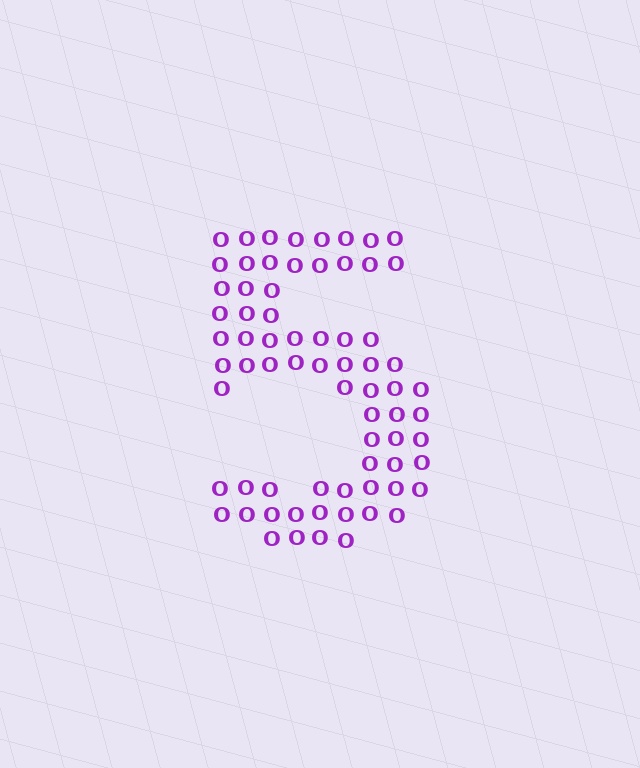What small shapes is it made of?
It is made of small letter O's.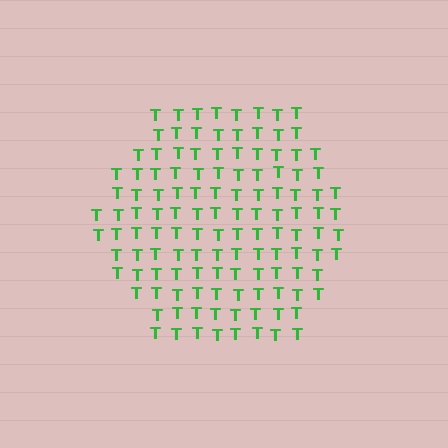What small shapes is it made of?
It is made of small letter T's.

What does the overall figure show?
The overall figure shows a hexagon.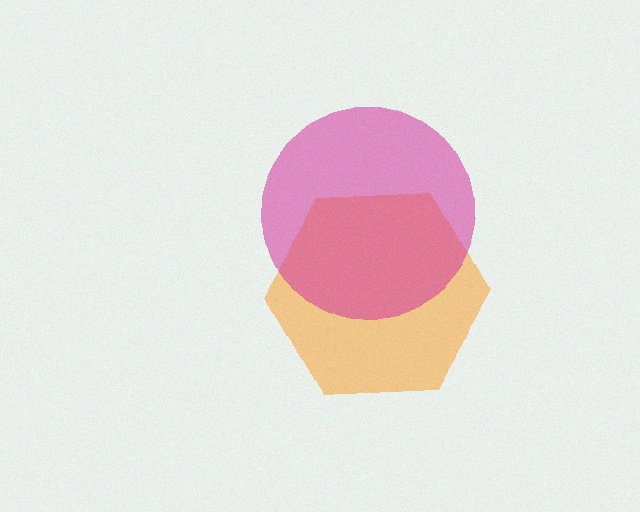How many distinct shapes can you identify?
There are 2 distinct shapes: an orange hexagon, a magenta circle.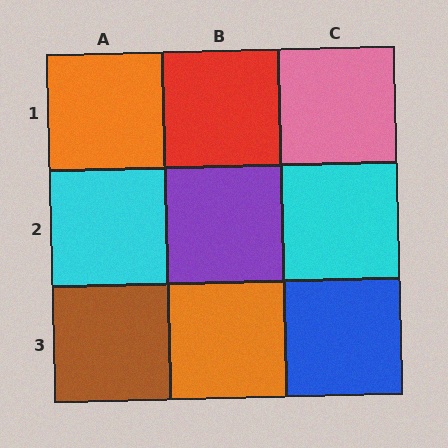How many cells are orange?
2 cells are orange.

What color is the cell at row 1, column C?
Pink.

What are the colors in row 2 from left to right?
Cyan, purple, cyan.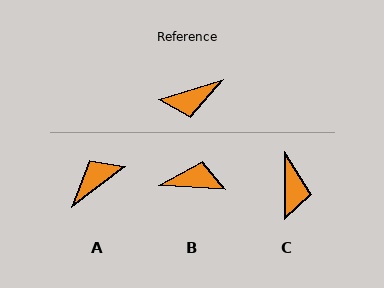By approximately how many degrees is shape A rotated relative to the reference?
Approximately 160 degrees clockwise.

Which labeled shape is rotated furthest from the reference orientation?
A, about 160 degrees away.